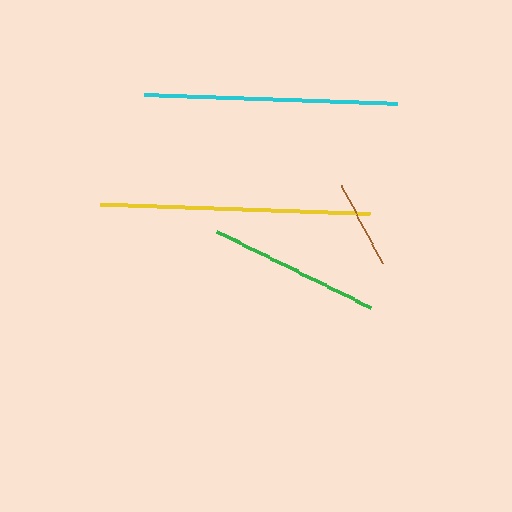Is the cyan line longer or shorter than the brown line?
The cyan line is longer than the brown line.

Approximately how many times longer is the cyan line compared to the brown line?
The cyan line is approximately 2.8 times the length of the brown line.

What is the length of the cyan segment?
The cyan segment is approximately 254 pixels long.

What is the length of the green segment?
The green segment is approximately 173 pixels long.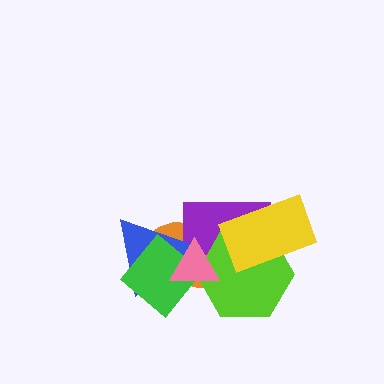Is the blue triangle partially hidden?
Yes, it is partially covered by another shape.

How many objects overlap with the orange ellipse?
6 objects overlap with the orange ellipse.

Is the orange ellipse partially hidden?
Yes, it is partially covered by another shape.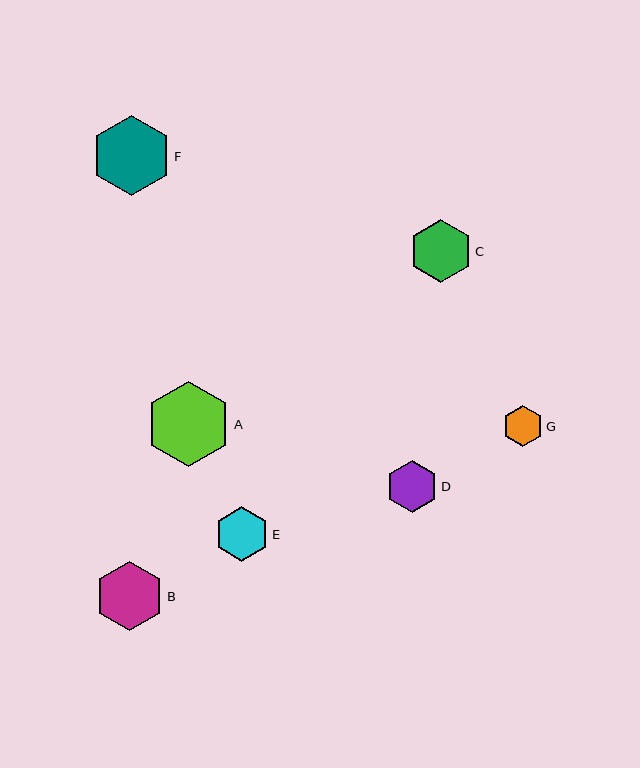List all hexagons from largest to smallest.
From largest to smallest: A, F, B, C, E, D, G.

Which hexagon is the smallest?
Hexagon G is the smallest with a size of approximately 41 pixels.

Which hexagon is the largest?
Hexagon A is the largest with a size of approximately 85 pixels.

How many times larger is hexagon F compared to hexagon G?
Hexagon F is approximately 2.0 times the size of hexagon G.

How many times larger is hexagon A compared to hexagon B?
Hexagon A is approximately 1.2 times the size of hexagon B.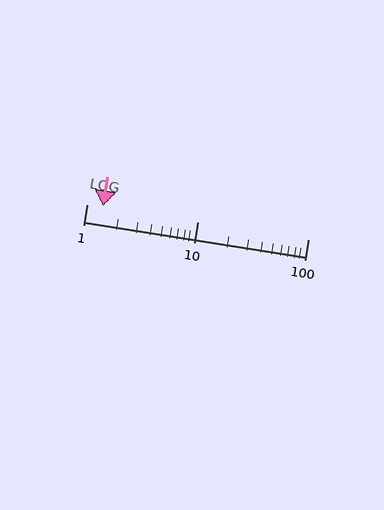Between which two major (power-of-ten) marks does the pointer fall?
The pointer is between 1 and 10.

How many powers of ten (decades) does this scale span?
The scale spans 2 decades, from 1 to 100.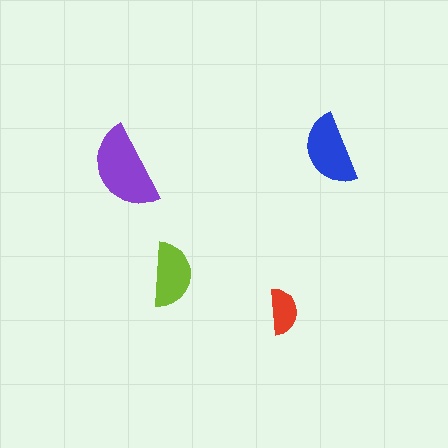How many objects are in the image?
There are 4 objects in the image.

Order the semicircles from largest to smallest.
the purple one, the blue one, the lime one, the red one.